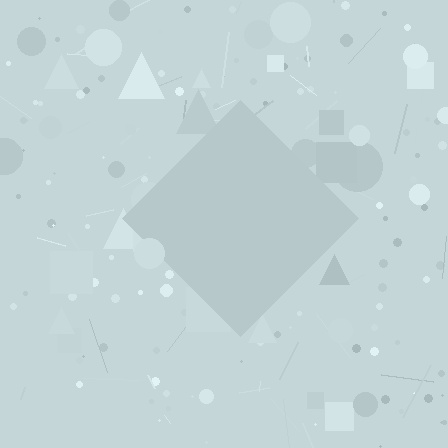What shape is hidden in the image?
A diamond is hidden in the image.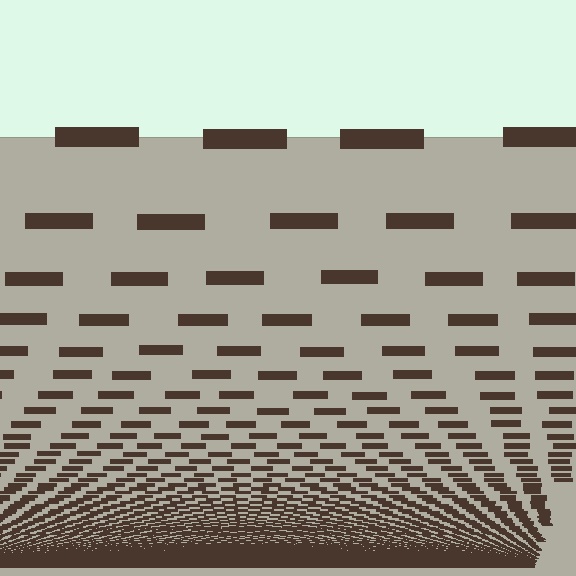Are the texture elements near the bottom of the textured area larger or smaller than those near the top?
Smaller. The gradient is inverted — elements near the bottom are smaller and denser.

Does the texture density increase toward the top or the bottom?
Density increases toward the bottom.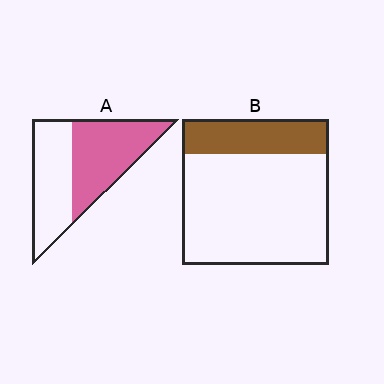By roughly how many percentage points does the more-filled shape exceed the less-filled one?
By roughly 30 percentage points (A over B).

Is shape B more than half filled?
No.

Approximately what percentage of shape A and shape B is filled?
A is approximately 55% and B is approximately 25%.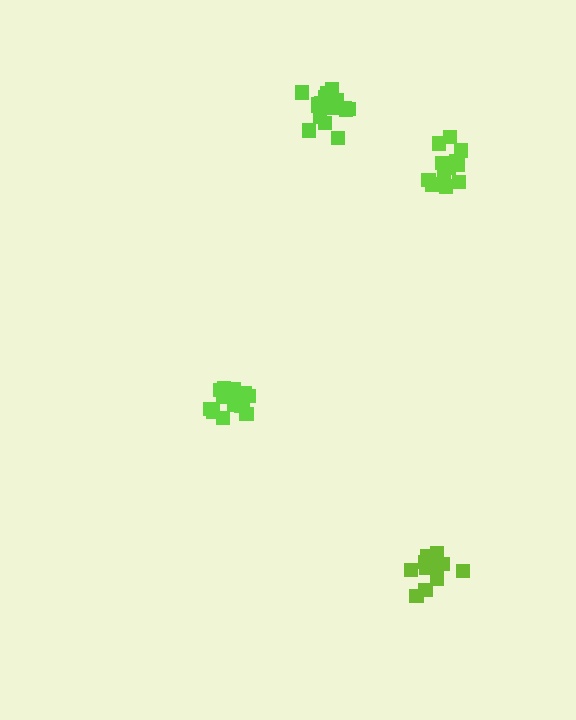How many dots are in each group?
Group 1: 16 dots, Group 2: 17 dots, Group 3: 12 dots, Group 4: 12 dots (57 total).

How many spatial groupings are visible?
There are 4 spatial groupings.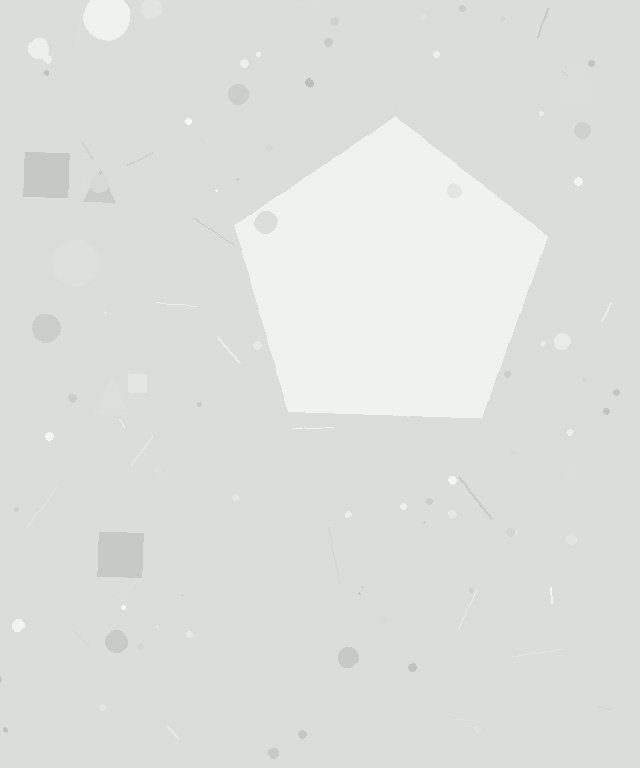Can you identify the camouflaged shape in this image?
The camouflaged shape is a pentagon.